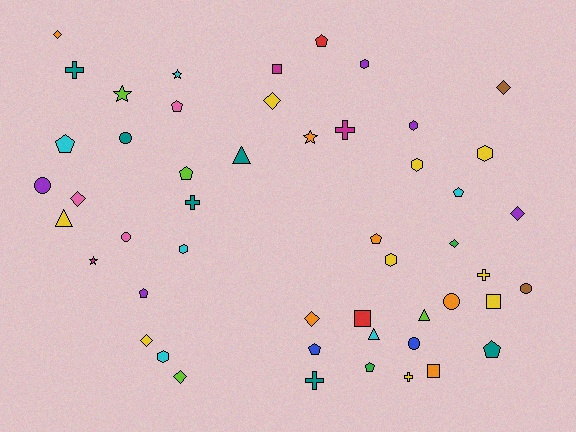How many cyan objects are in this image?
There are 6 cyan objects.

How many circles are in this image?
There are 6 circles.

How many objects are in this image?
There are 50 objects.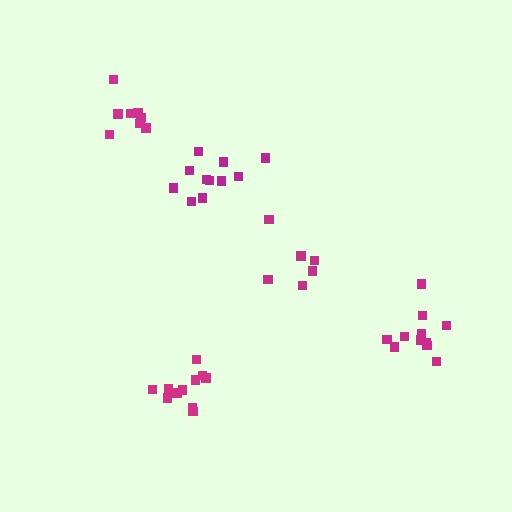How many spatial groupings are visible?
There are 5 spatial groupings.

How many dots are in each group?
Group 1: 11 dots, Group 2: 11 dots, Group 3: 11 dots, Group 4: 6 dots, Group 5: 8 dots (47 total).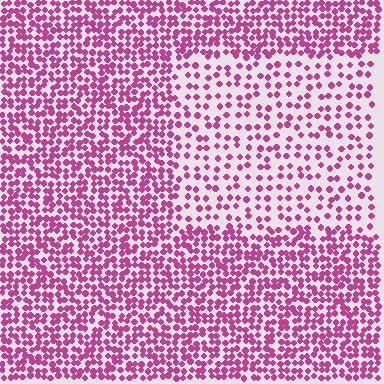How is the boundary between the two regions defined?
The boundary is defined by a change in element density (approximately 2.1x ratio). All elements are the same color, size, and shape.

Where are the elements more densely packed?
The elements are more densely packed outside the rectangle boundary.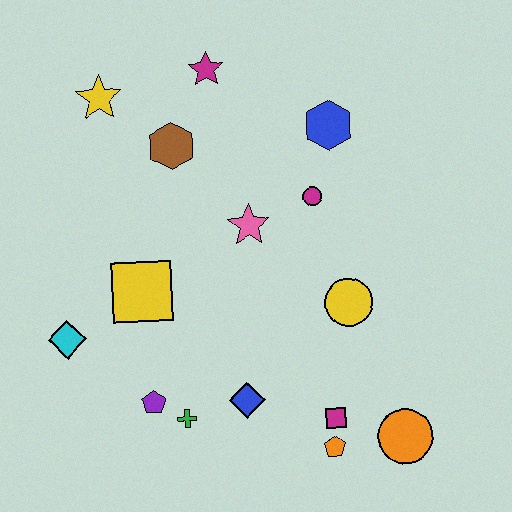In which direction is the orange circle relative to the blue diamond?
The orange circle is to the right of the blue diamond.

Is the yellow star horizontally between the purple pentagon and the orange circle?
No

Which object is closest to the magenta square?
The orange pentagon is closest to the magenta square.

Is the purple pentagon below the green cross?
No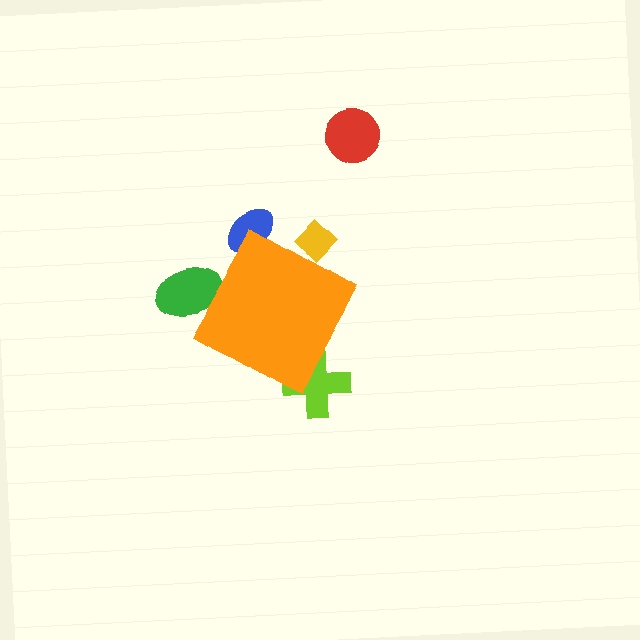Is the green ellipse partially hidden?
Yes, the green ellipse is partially hidden behind the orange diamond.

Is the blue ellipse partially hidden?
Yes, the blue ellipse is partially hidden behind the orange diamond.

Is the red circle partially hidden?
No, the red circle is fully visible.